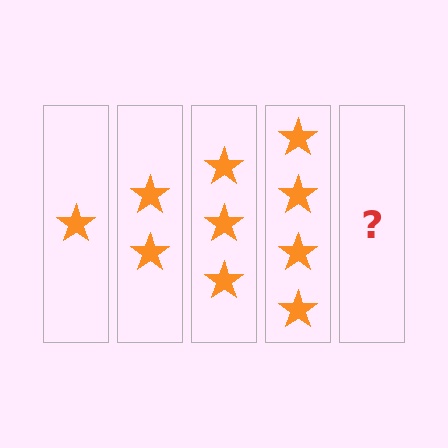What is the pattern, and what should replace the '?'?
The pattern is that each step adds one more star. The '?' should be 5 stars.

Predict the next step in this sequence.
The next step is 5 stars.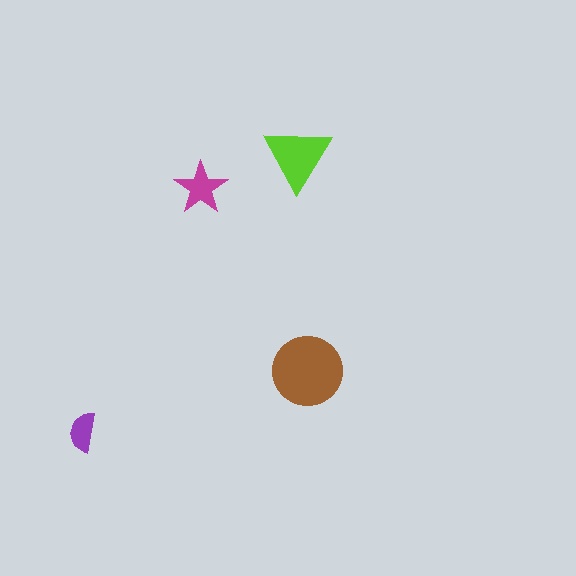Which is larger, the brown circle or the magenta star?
The brown circle.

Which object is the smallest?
The purple semicircle.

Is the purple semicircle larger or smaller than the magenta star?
Smaller.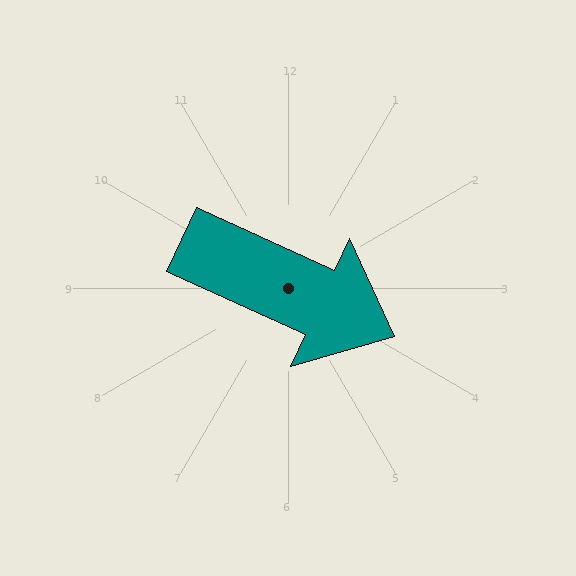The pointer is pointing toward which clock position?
Roughly 4 o'clock.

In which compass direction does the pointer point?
Southeast.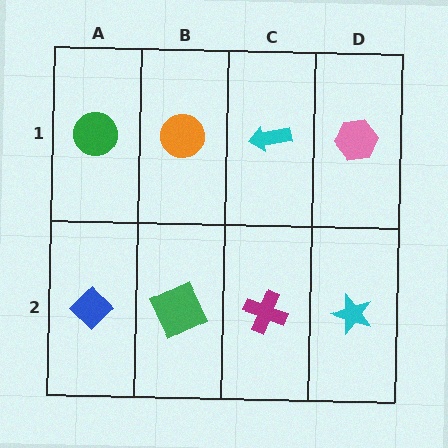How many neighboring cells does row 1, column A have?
2.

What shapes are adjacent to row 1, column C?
A magenta cross (row 2, column C), an orange circle (row 1, column B), a pink hexagon (row 1, column D).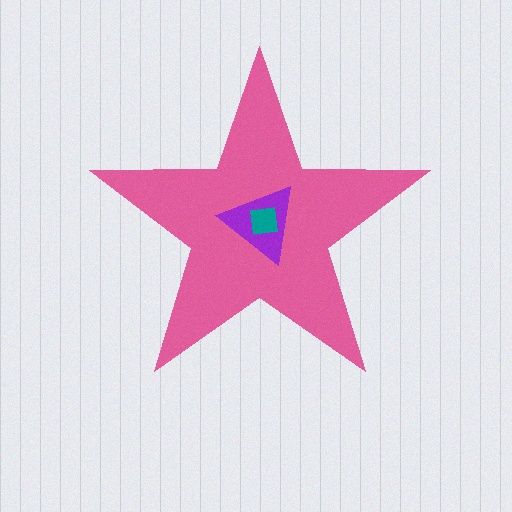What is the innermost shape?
The teal square.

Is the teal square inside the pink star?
Yes.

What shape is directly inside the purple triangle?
The teal square.